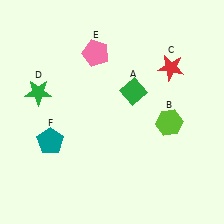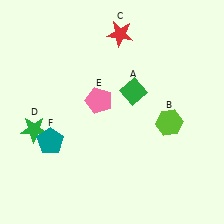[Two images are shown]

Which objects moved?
The objects that moved are: the red star (C), the green star (D), the pink pentagon (E).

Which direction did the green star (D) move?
The green star (D) moved down.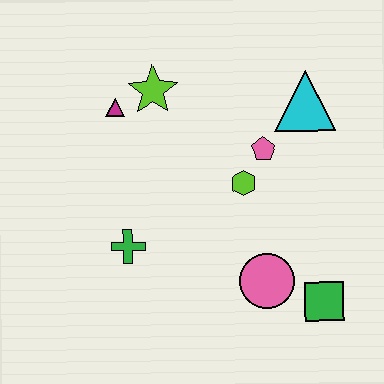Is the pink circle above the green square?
Yes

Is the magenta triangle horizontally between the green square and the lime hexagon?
No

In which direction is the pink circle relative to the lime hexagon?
The pink circle is below the lime hexagon.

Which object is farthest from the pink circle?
The magenta triangle is farthest from the pink circle.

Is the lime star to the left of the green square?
Yes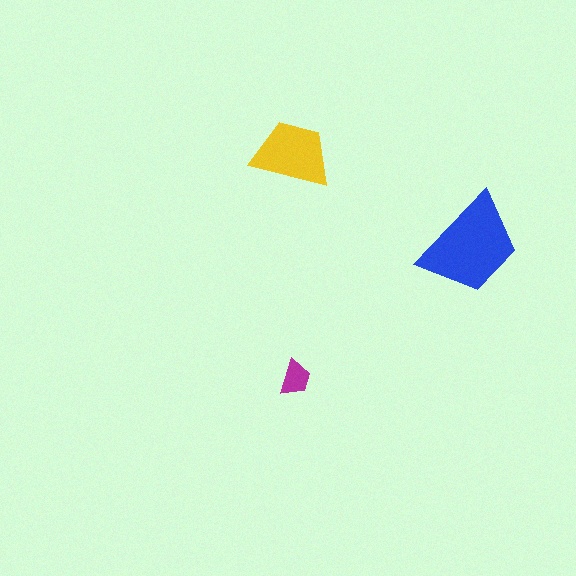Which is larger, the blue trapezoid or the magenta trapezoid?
The blue one.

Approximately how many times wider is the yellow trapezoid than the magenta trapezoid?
About 2 times wider.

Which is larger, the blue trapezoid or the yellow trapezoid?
The blue one.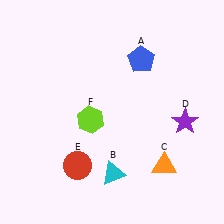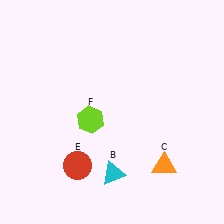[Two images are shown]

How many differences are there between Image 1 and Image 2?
There are 2 differences between the two images.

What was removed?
The purple star (D), the blue pentagon (A) were removed in Image 2.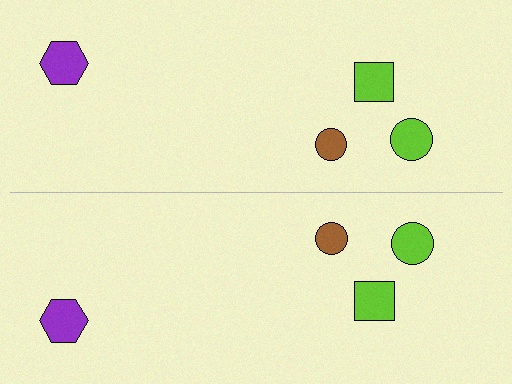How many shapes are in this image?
There are 8 shapes in this image.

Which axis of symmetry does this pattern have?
The pattern has a horizontal axis of symmetry running through the center of the image.